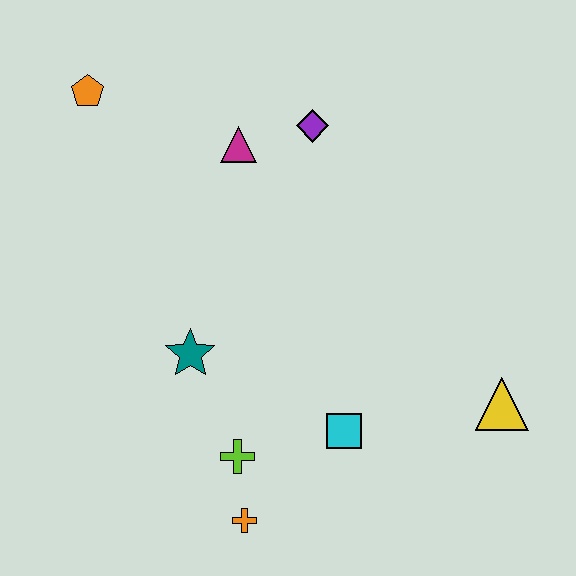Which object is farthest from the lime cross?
The orange pentagon is farthest from the lime cross.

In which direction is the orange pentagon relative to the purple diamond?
The orange pentagon is to the left of the purple diamond.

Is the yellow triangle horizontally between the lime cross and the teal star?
No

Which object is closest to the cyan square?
The lime cross is closest to the cyan square.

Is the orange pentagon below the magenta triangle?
No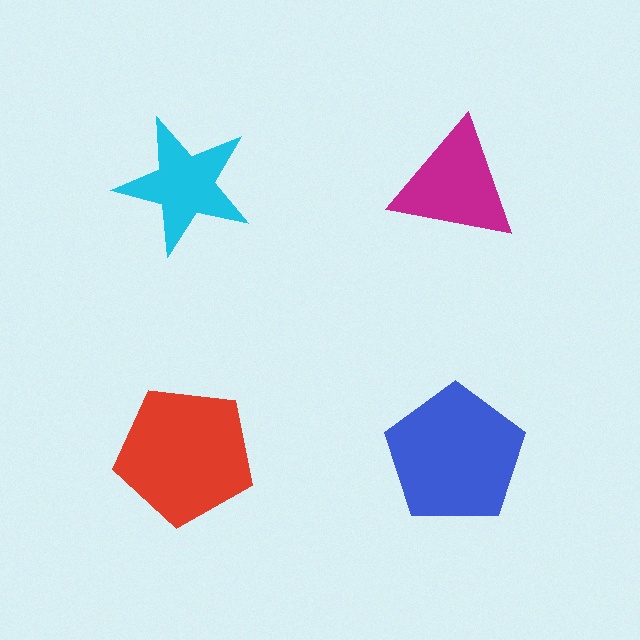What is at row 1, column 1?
A cyan star.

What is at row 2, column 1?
A red pentagon.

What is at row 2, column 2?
A blue pentagon.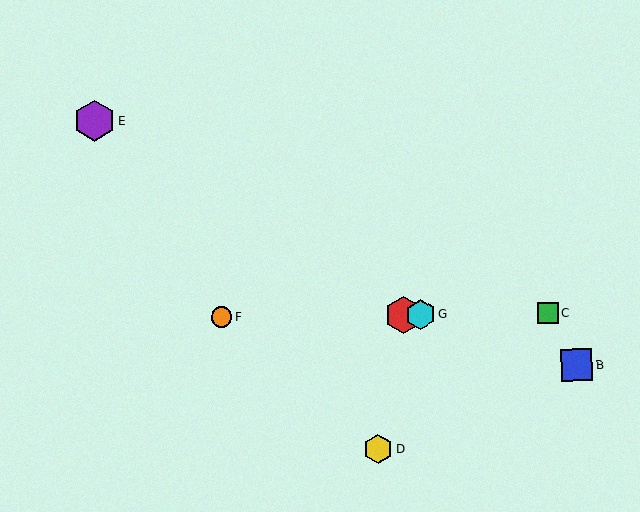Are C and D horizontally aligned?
No, C is at y≈313 and D is at y≈449.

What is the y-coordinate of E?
Object E is at y≈121.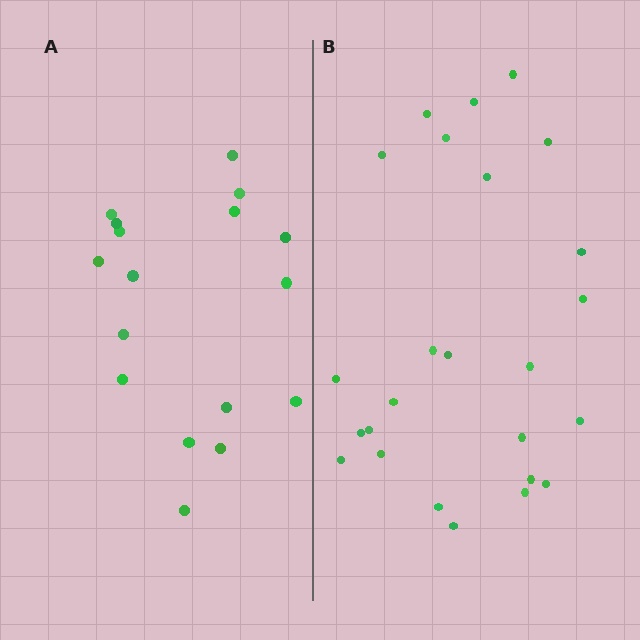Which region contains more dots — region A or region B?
Region B (the right region) has more dots.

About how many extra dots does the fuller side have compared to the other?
Region B has roughly 8 or so more dots than region A.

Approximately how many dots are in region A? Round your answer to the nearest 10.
About 20 dots. (The exact count is 17, which rounds to 20.)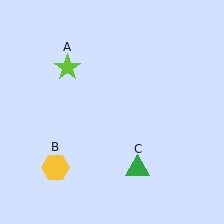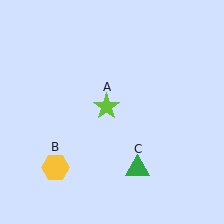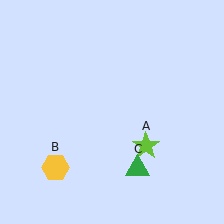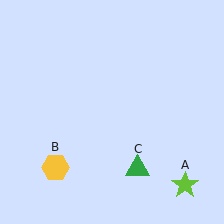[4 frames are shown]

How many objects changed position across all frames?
1 object changed position: lime star (object A).